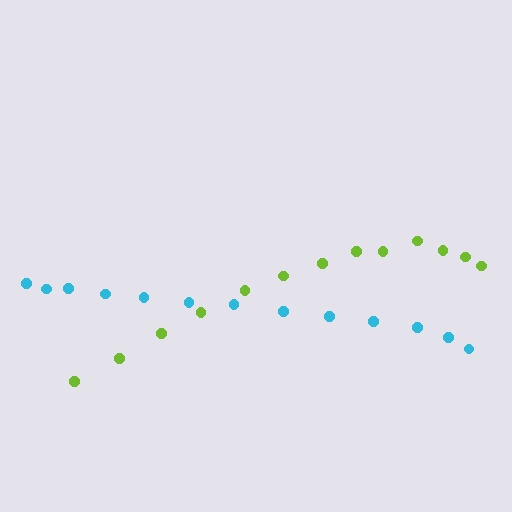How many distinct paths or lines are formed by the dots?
There are 2 distinct paths.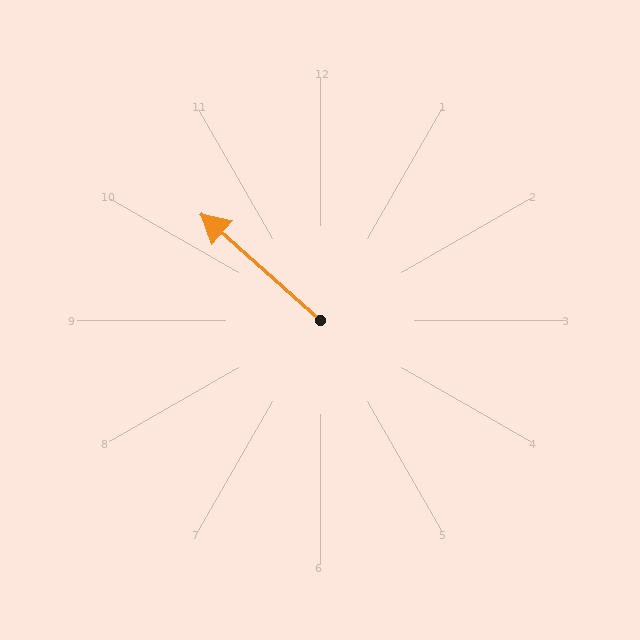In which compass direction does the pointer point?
Northwest.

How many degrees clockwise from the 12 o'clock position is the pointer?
Approximately 312 degrees.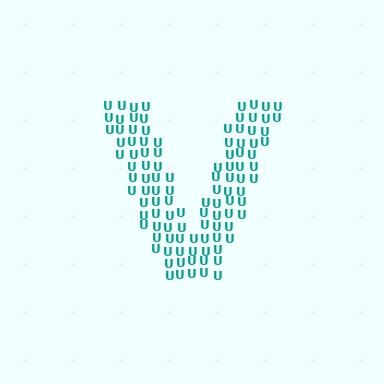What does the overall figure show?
The overall figure shows the letter V.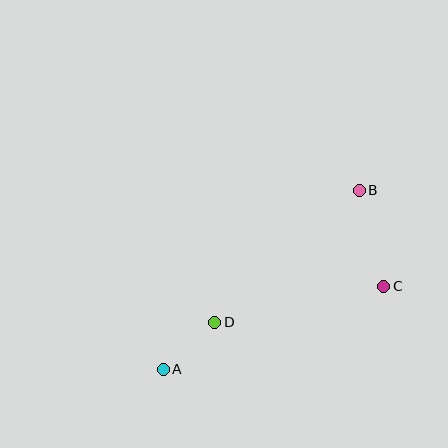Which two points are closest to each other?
Points A and D are closest to each other.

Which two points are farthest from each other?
Points A and B are farthest from each other.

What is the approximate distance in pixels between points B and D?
The distance between B and D is approximately 196 pixels.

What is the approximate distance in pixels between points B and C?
The distance between B and C is approximately 99 pixels.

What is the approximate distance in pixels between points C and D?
The distance between C and D is approximately 173 pixels.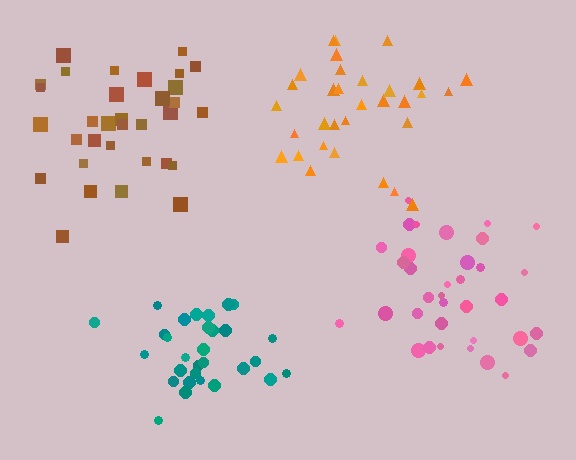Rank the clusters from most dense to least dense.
teal, brown, pink, orange.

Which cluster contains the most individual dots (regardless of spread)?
Pink (35).